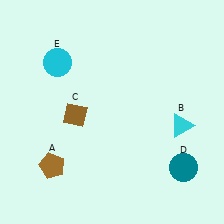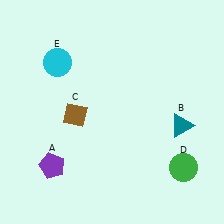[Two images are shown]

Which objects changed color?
A changed from brown to purple. B changed from cyan to teal. D changed from teal to green.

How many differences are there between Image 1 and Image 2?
There are 3 differences between the two images.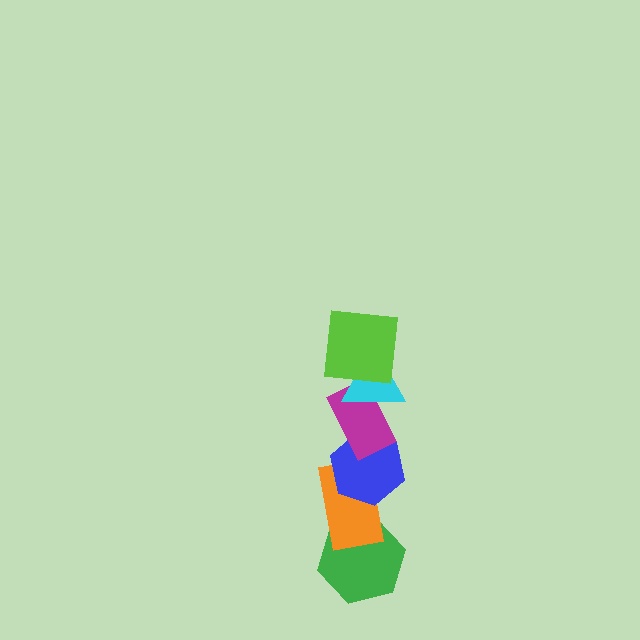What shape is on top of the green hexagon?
The orange rectangle is on top of the green hexagon.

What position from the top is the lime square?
The lime square is 1st from the top.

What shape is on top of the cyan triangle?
The lime square is on top of the cyan triangle.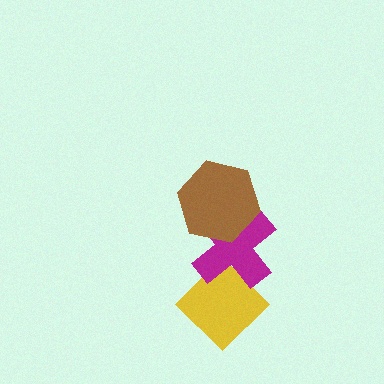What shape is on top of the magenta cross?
The brown hexagon is on top of the magenta cross.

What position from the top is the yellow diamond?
The yellow diamond is 3rd from the top.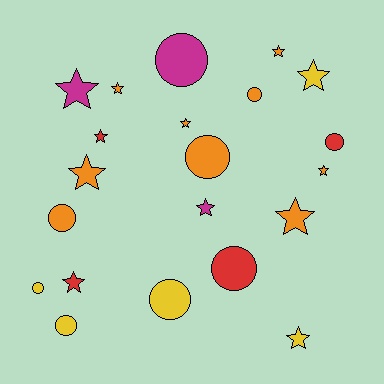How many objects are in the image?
There are 21 objects.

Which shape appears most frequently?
Star, with 12 objects.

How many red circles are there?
There are 2 red circles.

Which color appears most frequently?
Orange, with 9 objects.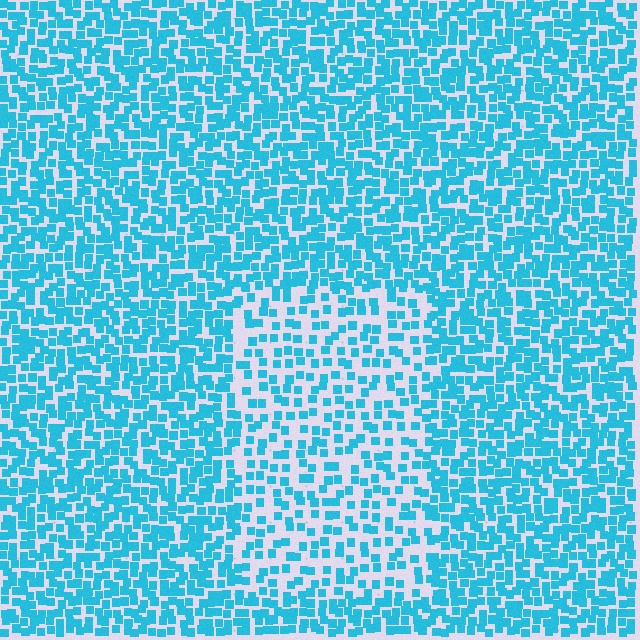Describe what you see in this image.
The image contains small cyan elements arranged at two different densities. A rectangle-shaped region is visible where the elements are less densely packed than the surrounding area.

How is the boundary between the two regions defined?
The boundary is defined by a change in element density (approximately 1.9x ratio). All elements are the same color, size, and shape.